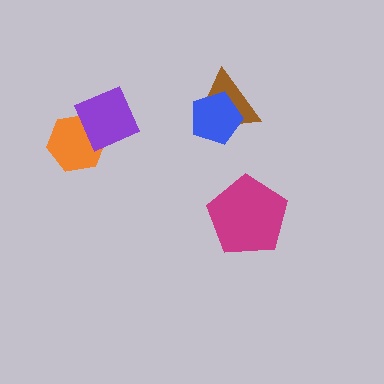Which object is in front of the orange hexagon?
The purple diamond is in front of the orange hexagon.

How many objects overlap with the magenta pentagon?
0 objects overlap with the magenta pentagon.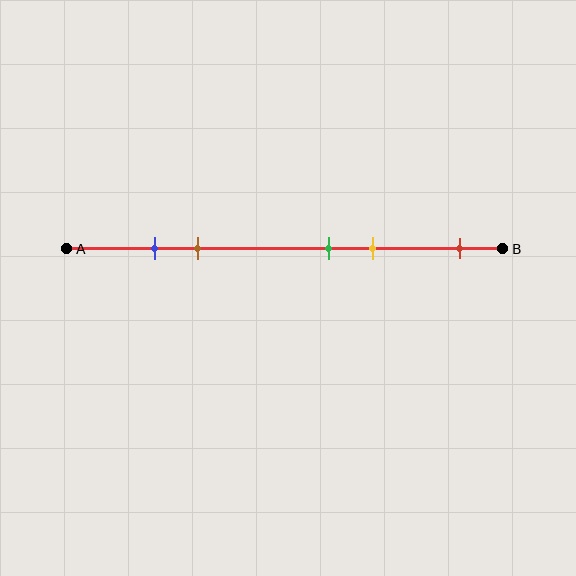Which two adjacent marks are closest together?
The blue and brown marks are the closest adjacent pair.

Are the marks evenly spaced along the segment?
No, the marks are not evenly spaced.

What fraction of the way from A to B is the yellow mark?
The yellow mark is approximately 70% (0.7) of the way from A to B.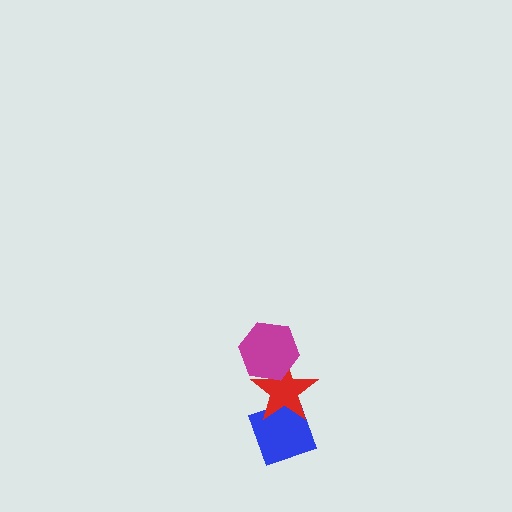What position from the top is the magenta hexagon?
The magenta hexagon is 1st from the top.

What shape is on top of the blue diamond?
The red star is on top of the blue diamond.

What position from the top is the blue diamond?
The blue diamond is 3rd from the top.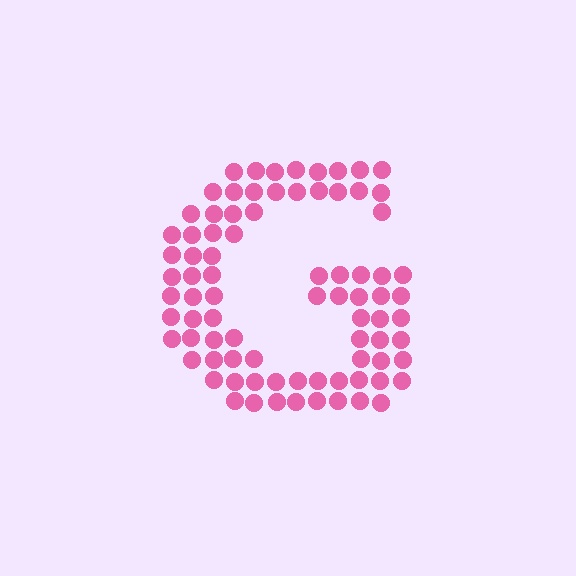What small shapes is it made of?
It is made of small circles.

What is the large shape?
The large shape is the letter G.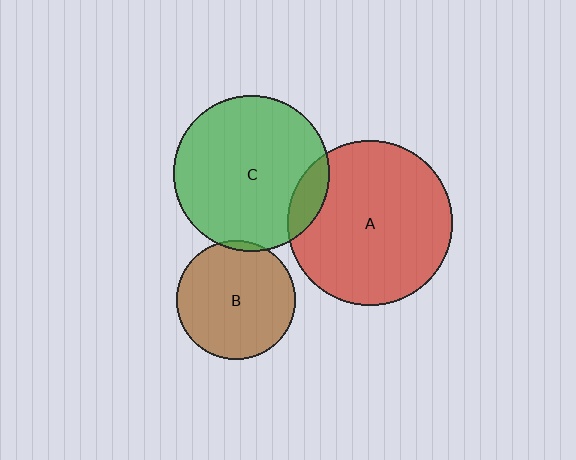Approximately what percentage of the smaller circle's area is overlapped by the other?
Approximately 5%.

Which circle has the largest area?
Circle A (red).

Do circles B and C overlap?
Yes.